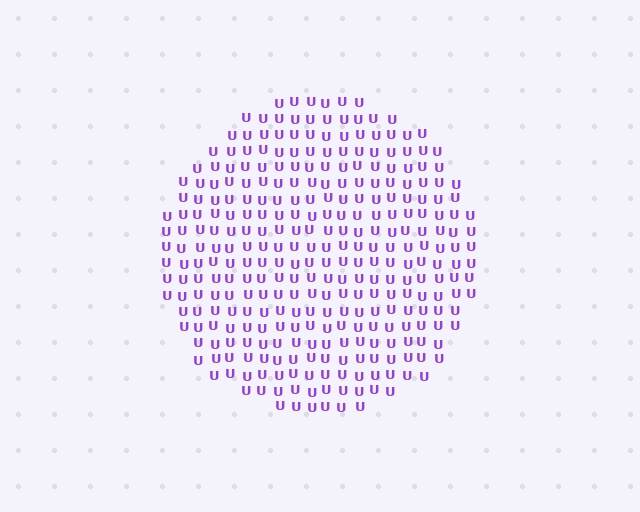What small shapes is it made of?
It is made of small letter U's.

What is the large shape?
The large shape is a circle.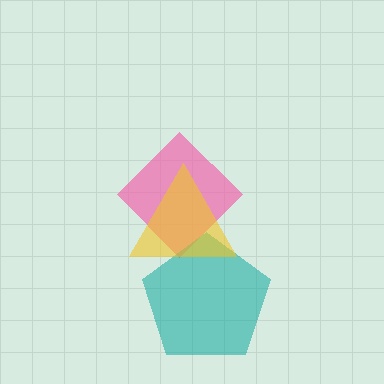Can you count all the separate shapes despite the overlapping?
Yes, there are 3 separate shapes.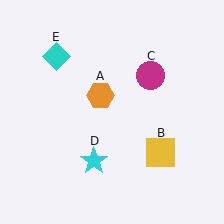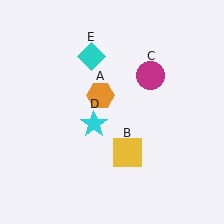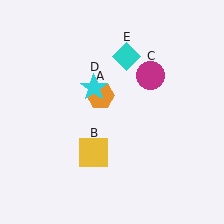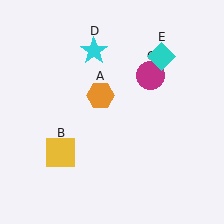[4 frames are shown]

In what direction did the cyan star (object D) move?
The cyan star (object D) moved up.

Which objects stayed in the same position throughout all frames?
Orange hexagon (object A) and magenta circle (object C) remained stationary.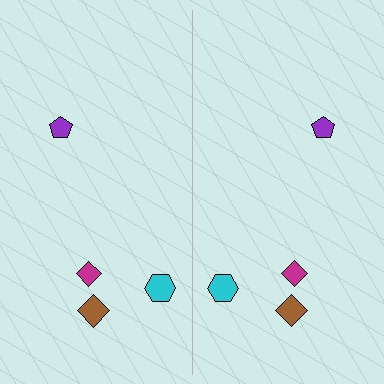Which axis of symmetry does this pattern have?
The pattern has a vertical axis of symmetry running through the center of the image.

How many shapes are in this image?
There are 8 shapes in this image.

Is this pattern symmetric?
Yes, this pattern has bilateral (reflection) symmetry.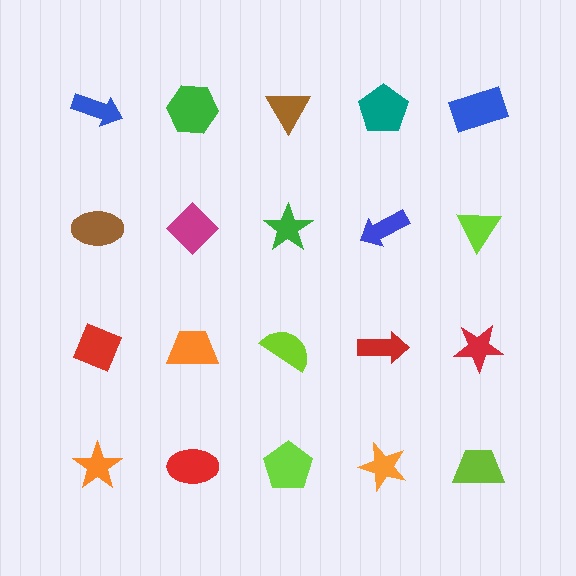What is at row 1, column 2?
A green hexagon.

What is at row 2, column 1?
A brown ellipse.